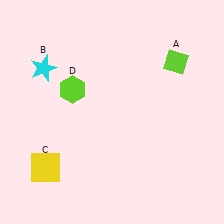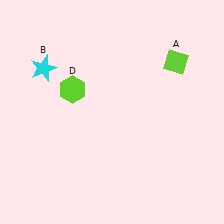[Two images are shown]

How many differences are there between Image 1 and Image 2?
There is 1 difference between the two images.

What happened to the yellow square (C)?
The yellow square (C) was removed in Image 2. It was in the bottom-left area of Image 1.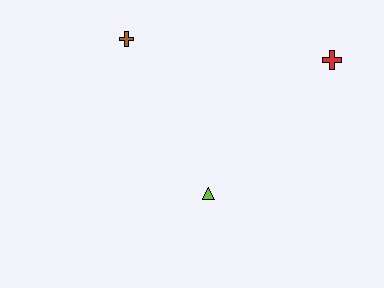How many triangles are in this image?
There is 1 triangle.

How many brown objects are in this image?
There is 1 brown object.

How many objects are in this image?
There are 3 objects.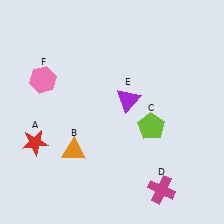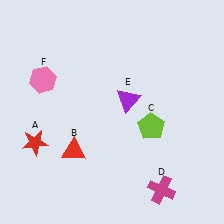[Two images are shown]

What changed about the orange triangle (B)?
In Image 1, B is orange. In Image 2, it changed to red.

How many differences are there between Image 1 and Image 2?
There is 1 difference between the two images.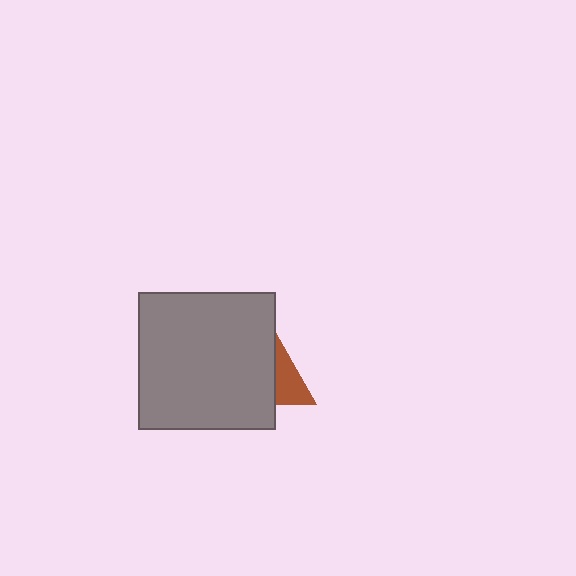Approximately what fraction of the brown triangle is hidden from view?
Roughly 65% of the brown triangle is hidden behind the gray square.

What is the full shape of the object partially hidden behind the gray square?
The partially hidden object is a brown triangle.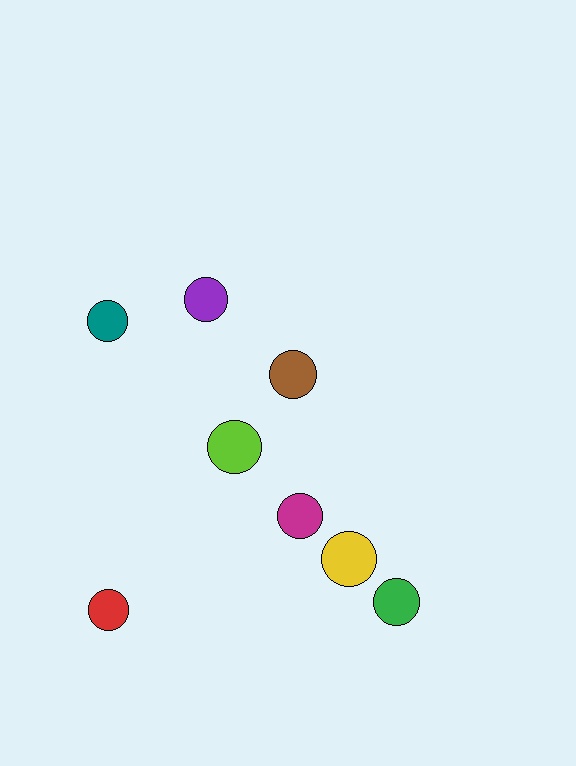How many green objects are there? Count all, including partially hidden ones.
There is 1 green object.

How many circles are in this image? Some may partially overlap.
There are 8 circles.